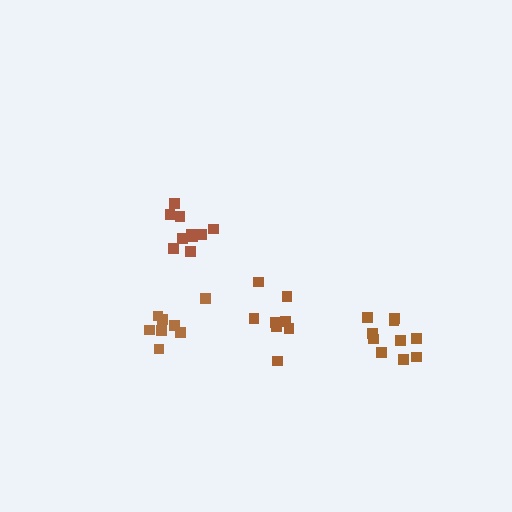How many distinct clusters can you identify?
There are 4 distinct clusters.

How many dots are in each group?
Group 1: 8 dots, Group 2: 10 dots, Group 3: 8 dots, Group 4: 10 dots (36 total).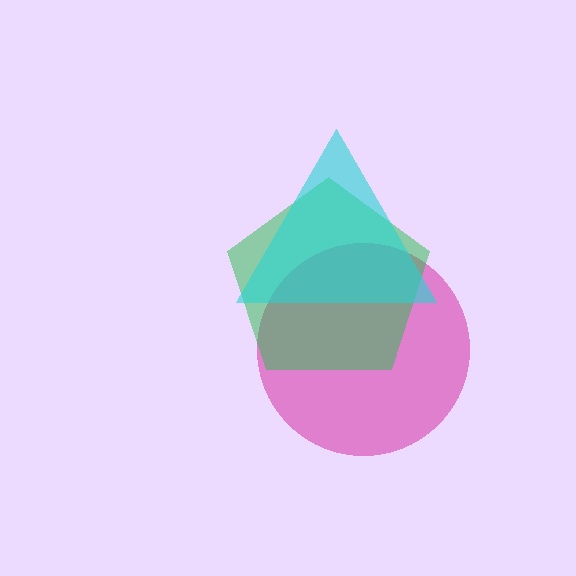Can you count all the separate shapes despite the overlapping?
Yes, there are 3 separate shapes.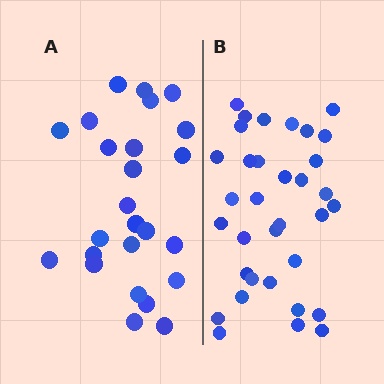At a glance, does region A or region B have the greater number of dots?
Region B (the right region) has more dots.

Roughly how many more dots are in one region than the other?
Region B has roughly 8 or so more dots than region A.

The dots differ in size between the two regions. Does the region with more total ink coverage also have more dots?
No. Region A has more total ink coverage because its dots are larger, but region B actually contains more individual dots. Total area can be misleading — the number of items is what matters here.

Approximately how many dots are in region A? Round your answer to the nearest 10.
About 20 dots. (The exact count is 25, which rounds to 20.)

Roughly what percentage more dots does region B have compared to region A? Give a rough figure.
About 35% more.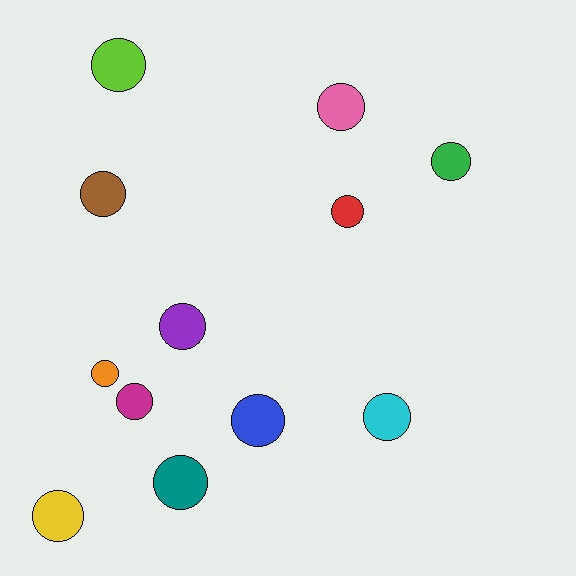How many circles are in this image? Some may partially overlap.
There are 12 circles.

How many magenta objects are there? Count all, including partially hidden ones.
There is 1 magenta object.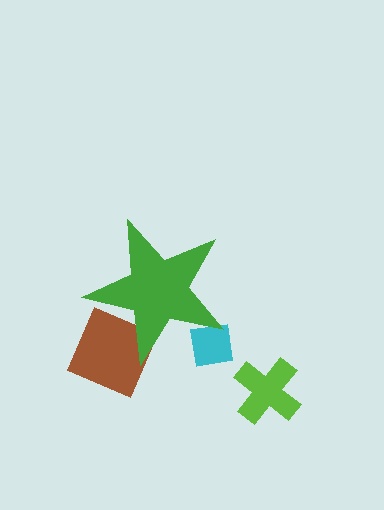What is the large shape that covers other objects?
A green star.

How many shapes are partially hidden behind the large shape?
2 shapes are partially hidden.